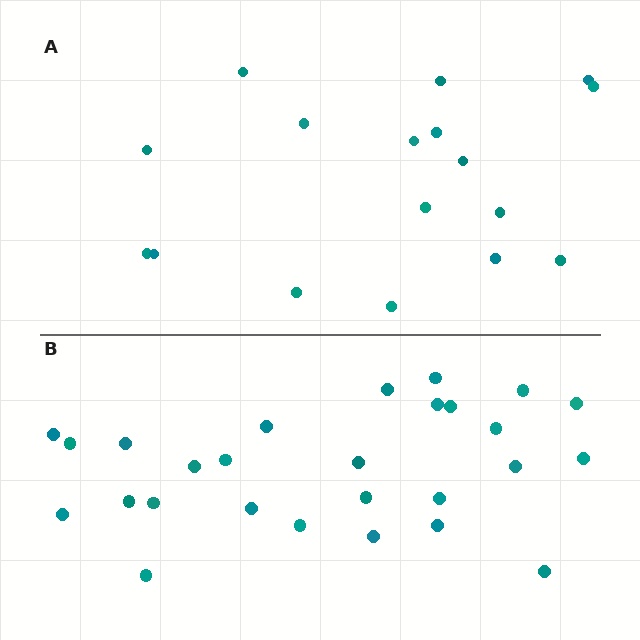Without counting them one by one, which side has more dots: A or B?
Region B (the bottom region) has more dots.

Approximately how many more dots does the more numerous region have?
Region B has roughly 10 or so more dots than region A.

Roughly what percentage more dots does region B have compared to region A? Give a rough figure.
About 60% more.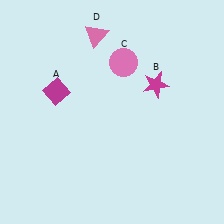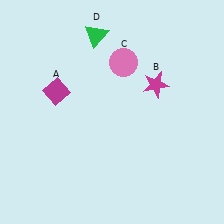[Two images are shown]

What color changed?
The triangle (D) changed from pink in Image 1 to green in Image 2.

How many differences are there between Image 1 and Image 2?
There is 1 difference between the two images.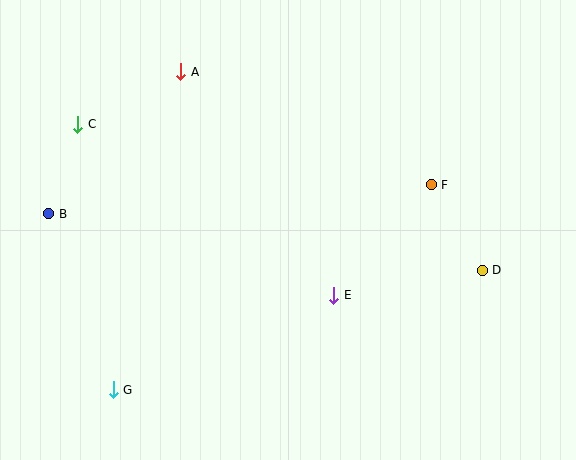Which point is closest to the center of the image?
Point E at (334, 295) is closest to the center.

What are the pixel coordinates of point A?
Point A is at (181, 72).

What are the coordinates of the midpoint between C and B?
The midpoint between C and B is at (63, 169).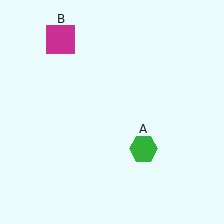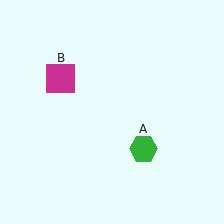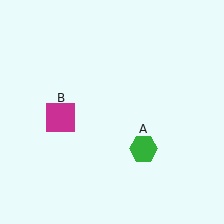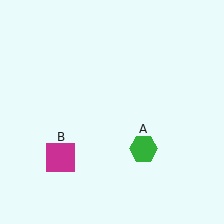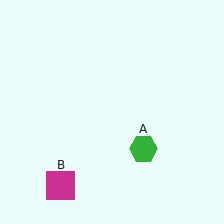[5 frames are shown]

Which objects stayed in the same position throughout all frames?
Green hexagon (object A) remained stationary.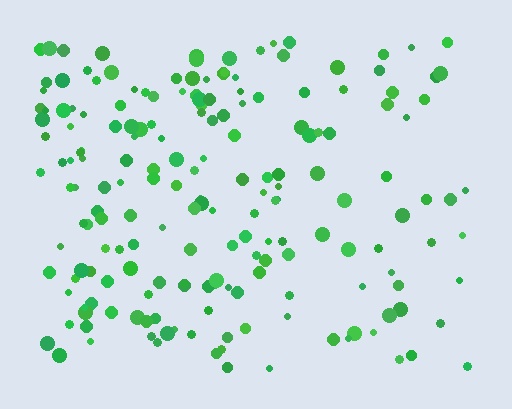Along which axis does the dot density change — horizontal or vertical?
Horizontal.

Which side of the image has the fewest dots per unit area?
The right.